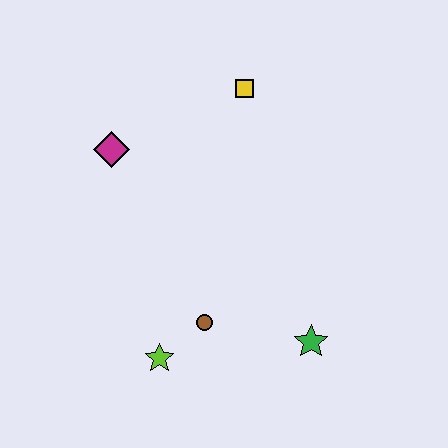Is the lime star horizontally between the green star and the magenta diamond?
Yes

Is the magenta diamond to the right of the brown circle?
No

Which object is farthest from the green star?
The magenta diamond is farthest from the green star.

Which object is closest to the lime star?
The brown circle is closest to the lime star.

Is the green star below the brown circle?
Yes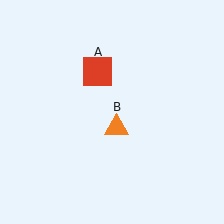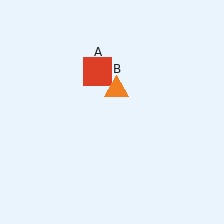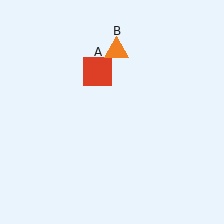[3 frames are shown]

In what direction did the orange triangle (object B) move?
The orange triangle (object B) moved up.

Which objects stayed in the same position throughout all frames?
Red square (object A) remained stationary.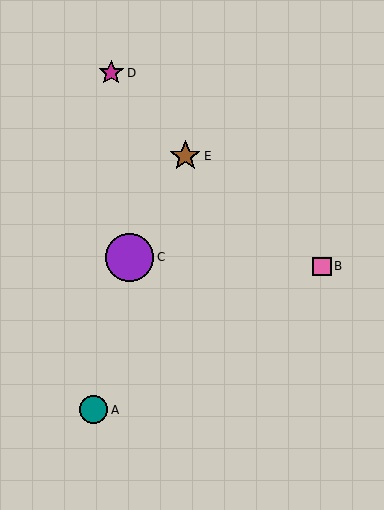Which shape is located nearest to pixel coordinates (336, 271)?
The pink square (labeled B) at (322, 266) is nearest to that location.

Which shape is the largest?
The purple circle (labeled C) is the largest.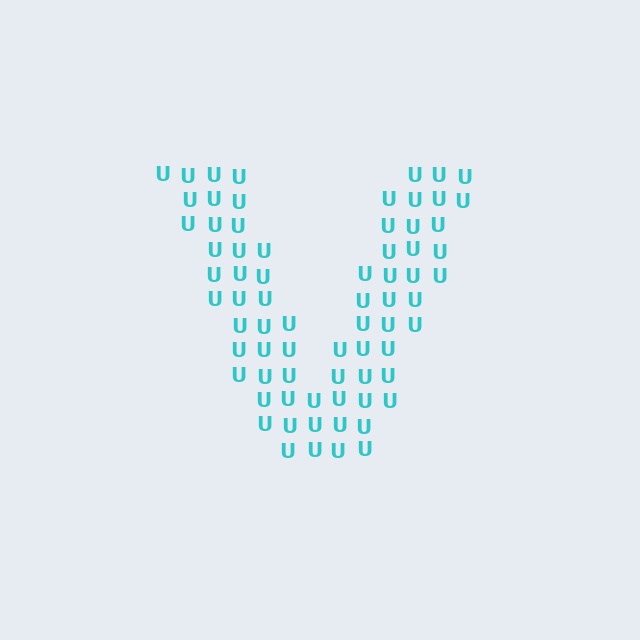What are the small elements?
The small elements are letter U's.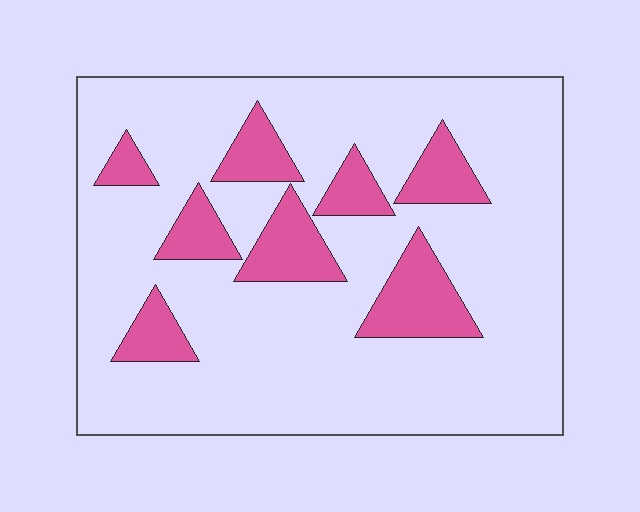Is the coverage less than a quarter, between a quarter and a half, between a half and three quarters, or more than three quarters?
Less than a quarter.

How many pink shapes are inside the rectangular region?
8.